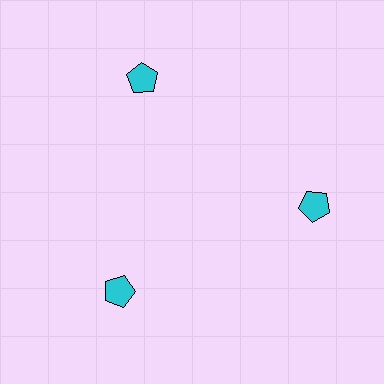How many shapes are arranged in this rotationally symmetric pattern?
There are 3 shapes, arranged in 3 groups of 1.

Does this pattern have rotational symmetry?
Yes, this pattern has 3-fold rotational symmetry. It looks the same after rotating 120 degrees around the center.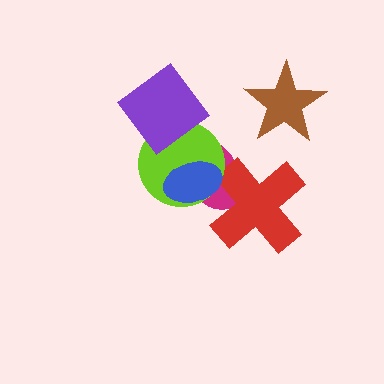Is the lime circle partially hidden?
Yes, it is partially covered by another shape.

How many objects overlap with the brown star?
0 objects overlap with the brown star.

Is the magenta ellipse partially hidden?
Yes, it is partially covered by another shape.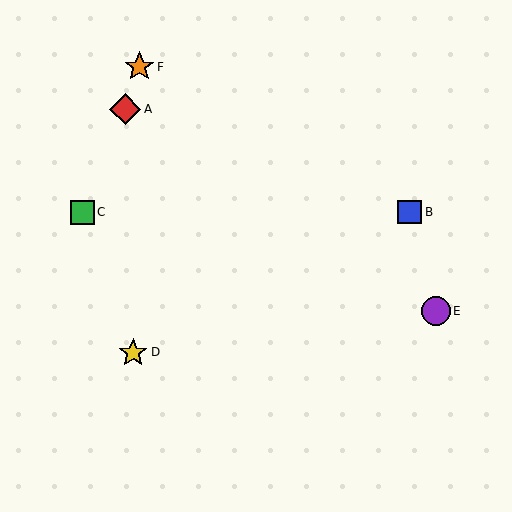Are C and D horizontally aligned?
No, C is at y≈212 and D is at y≈352.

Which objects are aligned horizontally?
Objects B, C are aligned horizontally.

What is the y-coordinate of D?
Object D is at y≈352.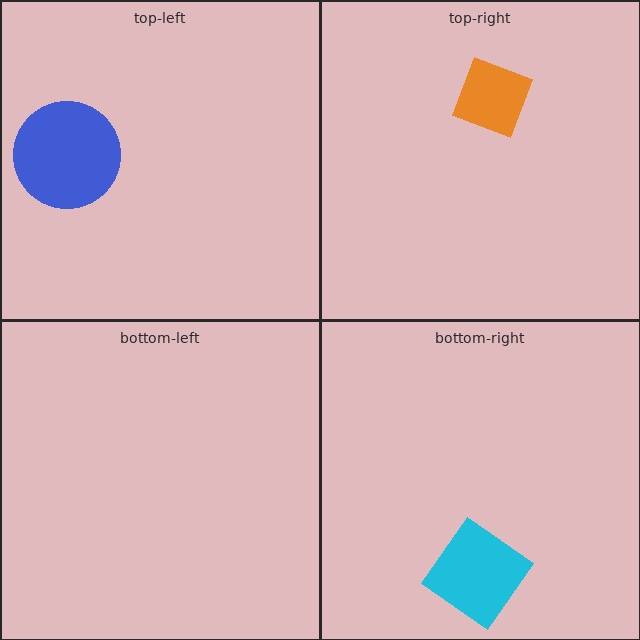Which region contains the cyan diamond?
The bottom-right region.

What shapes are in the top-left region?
The blue circle.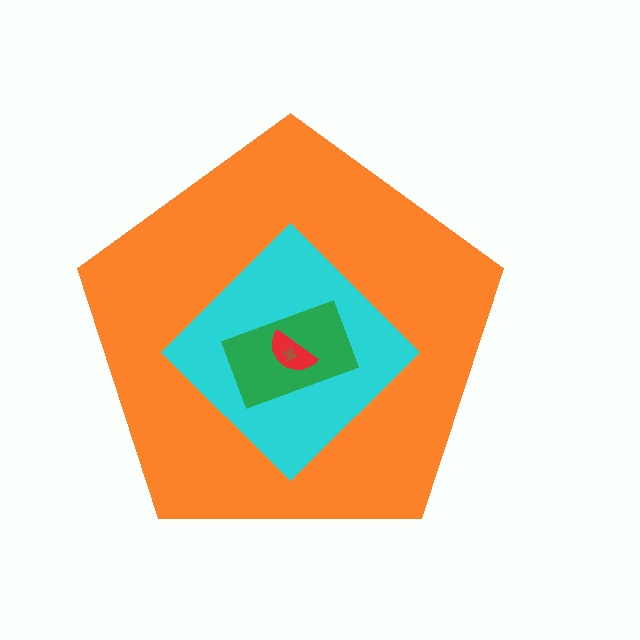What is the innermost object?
The brown cross.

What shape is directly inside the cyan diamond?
The green rectangle.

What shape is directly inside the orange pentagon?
The cyan diamond.